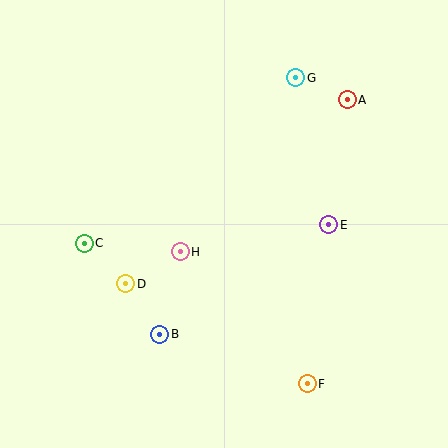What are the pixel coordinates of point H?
Point H is at (180, 252).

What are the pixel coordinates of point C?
Point C is at (84, 243).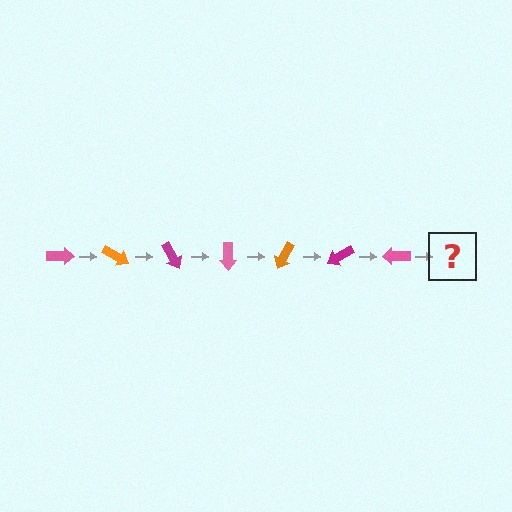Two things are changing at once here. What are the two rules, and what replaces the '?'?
The two rules are that it rotates 30 degrees each step and the color cycles through pink, orange, and magenta. The '?' should be an orange arrow, rotated 210 degrees from the start.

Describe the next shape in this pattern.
It should be an orange arrow, rotated 210 degrees from the start.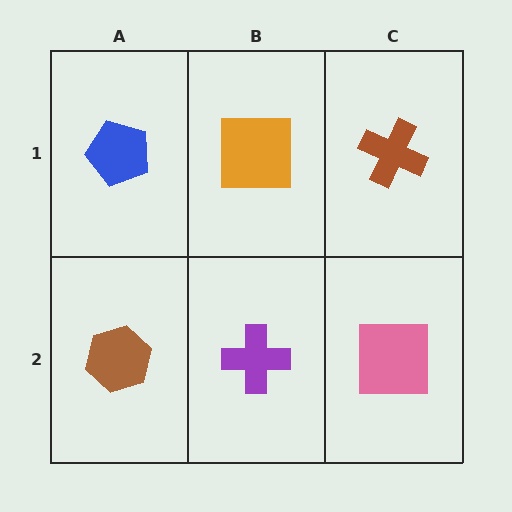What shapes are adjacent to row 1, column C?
A pink square (row 2, column C), an orange square (row 1, column B).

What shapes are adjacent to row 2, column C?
A brown cross (row 1, column C), a purple cross (row 2, column B).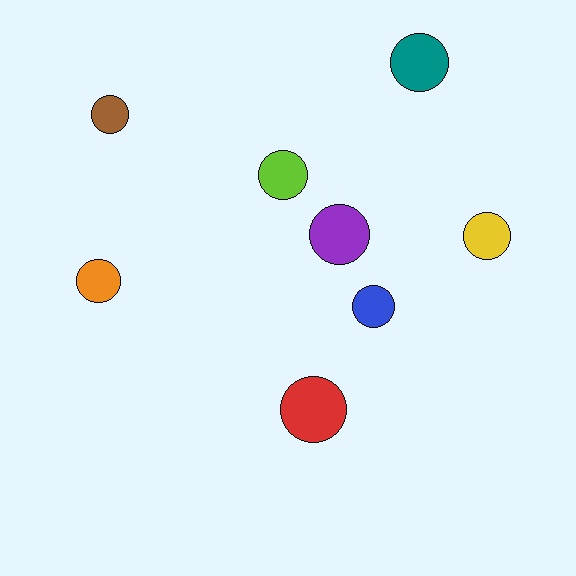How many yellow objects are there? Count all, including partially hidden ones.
There is 1 yellow object.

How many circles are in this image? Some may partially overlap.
There are 8 circles.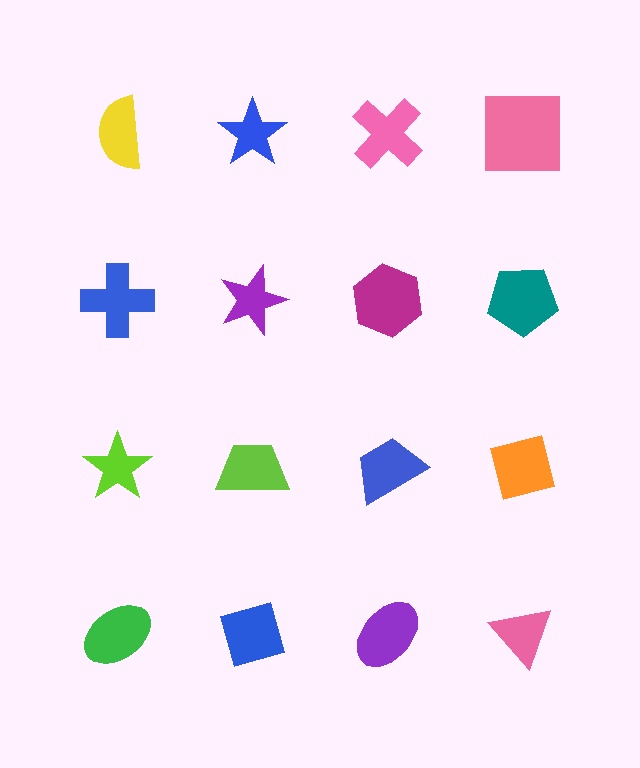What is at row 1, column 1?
A yellow semicircle.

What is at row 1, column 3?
A pink cross.